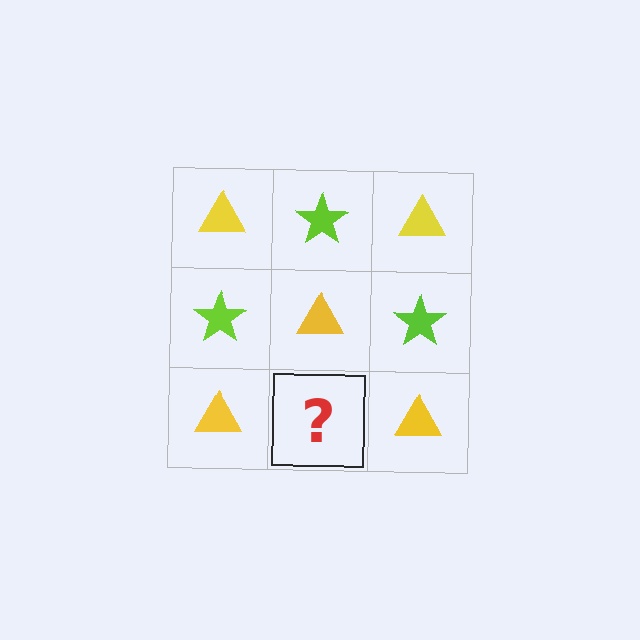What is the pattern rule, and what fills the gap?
The rule is that it alternates yellow triangle and lime star in a checkerboard pattern. The gap should be filled with a lime star.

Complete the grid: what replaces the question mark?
The question mark should be replaced with a lime star.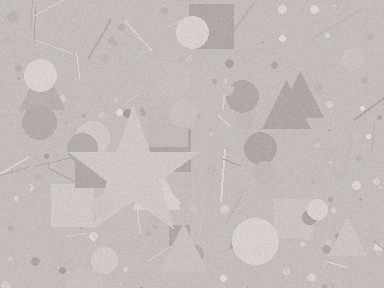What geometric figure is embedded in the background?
A star is embedded in the background.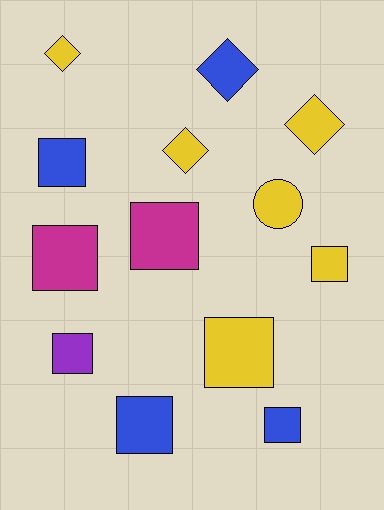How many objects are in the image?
There are 13 objects.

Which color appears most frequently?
Yellow, with 6 objects.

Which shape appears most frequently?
Square, with 8 objects.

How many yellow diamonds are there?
There are 3 yellow diamonds.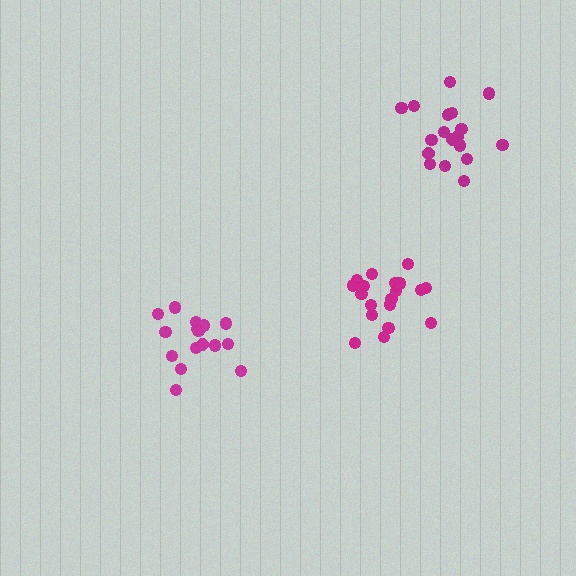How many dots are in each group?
Group 1: 16 dots, Group 2: 19 dots, Group 3: 19 dots (54 total).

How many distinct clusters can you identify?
There are 3 distinct clusters.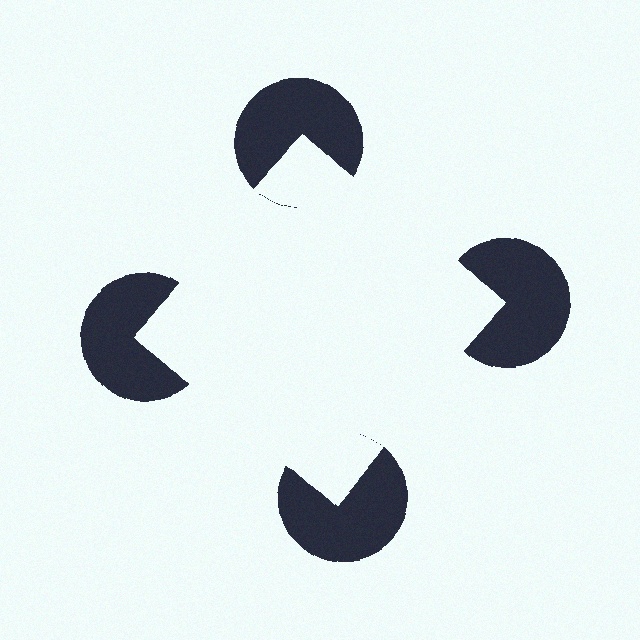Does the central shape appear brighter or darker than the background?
It typically appears slightly brighter than the background, even though no actual brightness change is drawn.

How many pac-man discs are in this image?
There are 4 — one at each vertex of the illusory square.